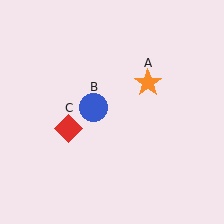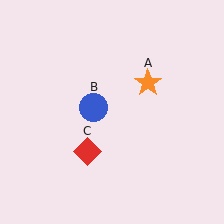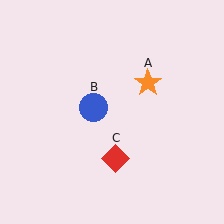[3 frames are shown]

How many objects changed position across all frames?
1 object changed position: red diamond (object C).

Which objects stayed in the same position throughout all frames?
Orange star (object A) and blue circle (object B) remained stationary.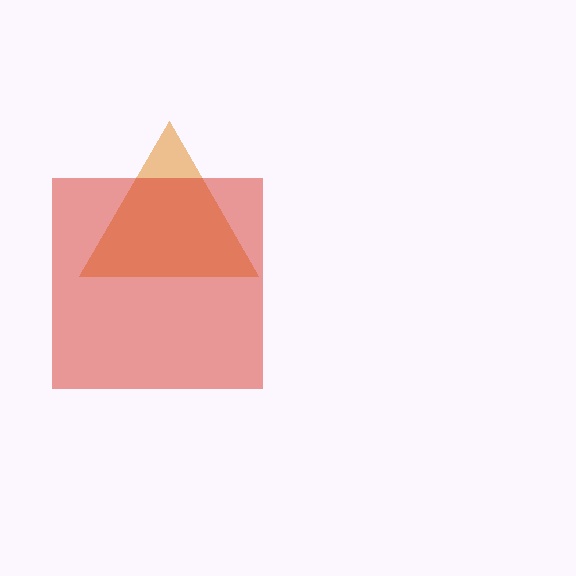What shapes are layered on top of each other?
The layered shapes are: an orange triangle, a red square.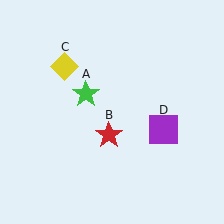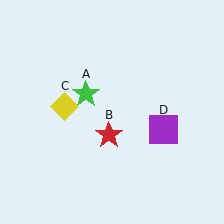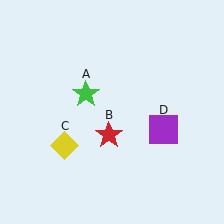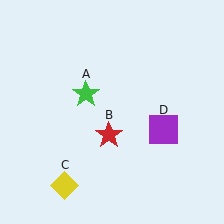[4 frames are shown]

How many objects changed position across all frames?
1 object changed position: yellow diamond (object C).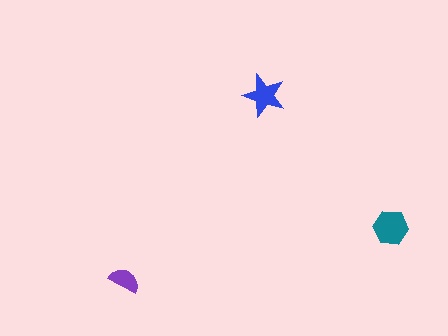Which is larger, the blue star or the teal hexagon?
The teal hexagon.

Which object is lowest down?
The purple semicircle is bottommost.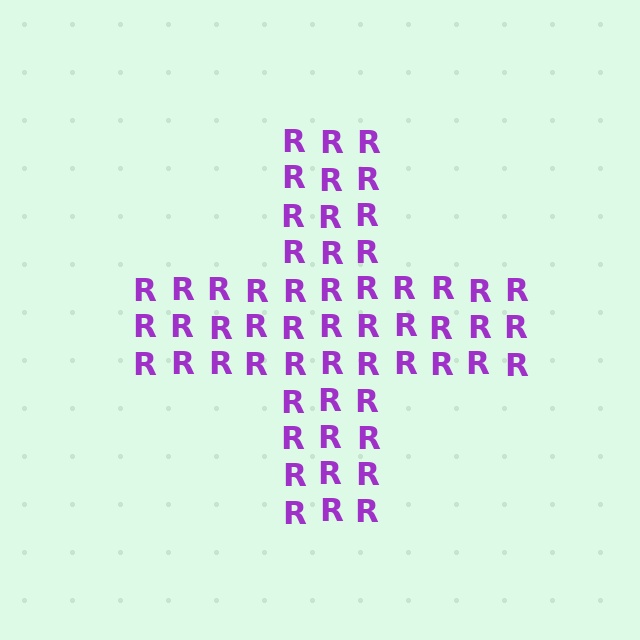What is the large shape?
The large shape is a cross.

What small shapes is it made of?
It is made of small letter R's.